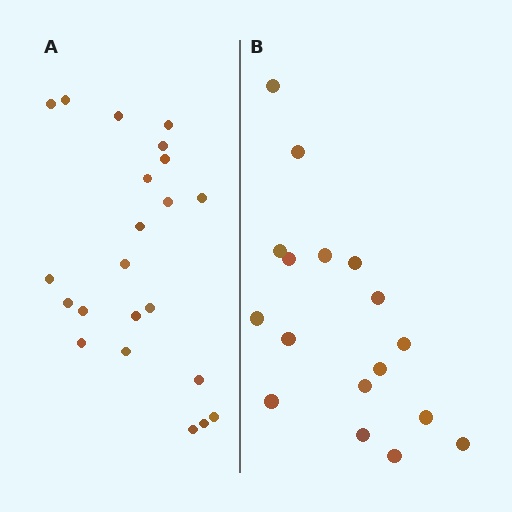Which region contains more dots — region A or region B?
Region A (the left region) has more dots.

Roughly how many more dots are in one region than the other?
Region A has about 5 more dots than region B.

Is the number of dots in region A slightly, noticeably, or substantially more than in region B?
Region A has noticeably more, but not dramatically so. The ratio is roughly 1.3 to 1.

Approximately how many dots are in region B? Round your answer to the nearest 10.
About 20 dots. (The exact count is 17, which rounds to 20.)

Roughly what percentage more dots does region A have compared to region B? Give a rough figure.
About 30% more.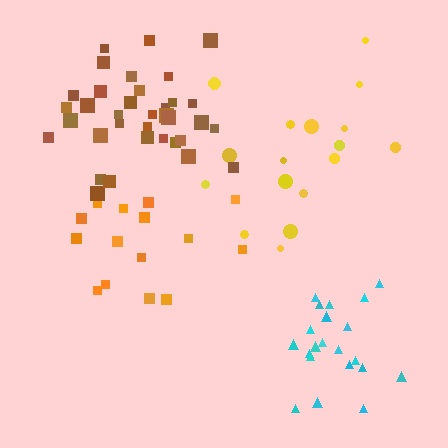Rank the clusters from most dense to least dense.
brown, cyan, yellow, orange.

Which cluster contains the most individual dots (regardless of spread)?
Brown (35).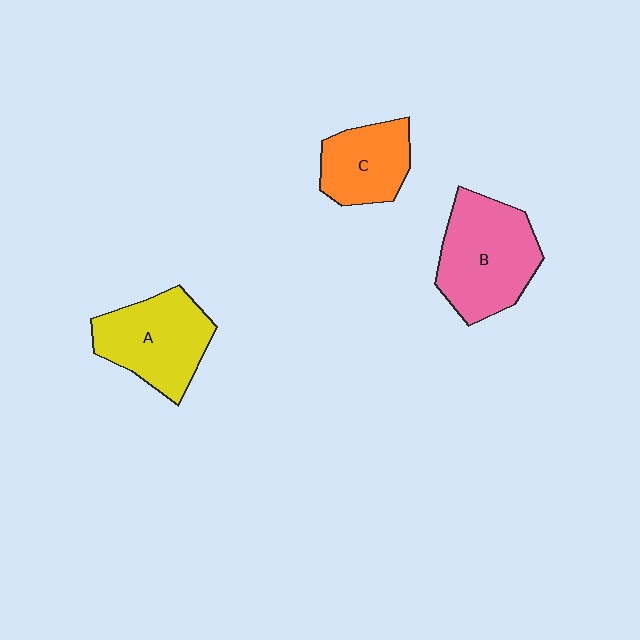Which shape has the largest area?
Shape B (pink).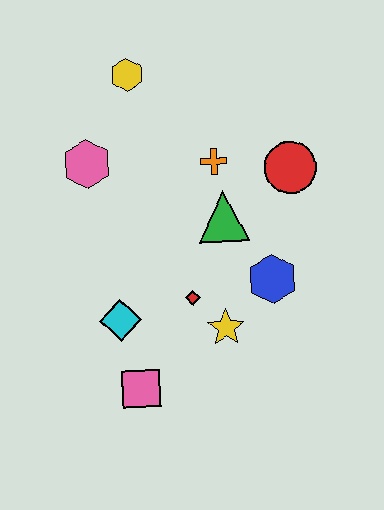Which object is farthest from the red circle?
The pink square is farthest from the red circle.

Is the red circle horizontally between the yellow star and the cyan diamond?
No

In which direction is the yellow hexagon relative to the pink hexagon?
The yellow hexagon is above the pink hexagon.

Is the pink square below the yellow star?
Yes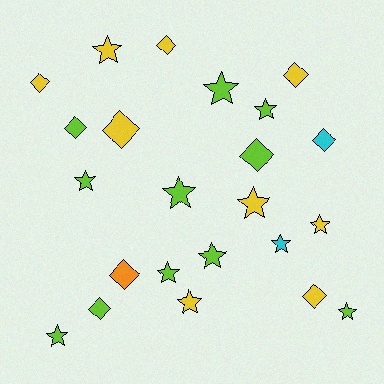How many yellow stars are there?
There are 4 yellow stars.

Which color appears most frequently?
Lime, with 11 objects.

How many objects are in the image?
There are 23 objects.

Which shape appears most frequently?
Star, with 13 objects.